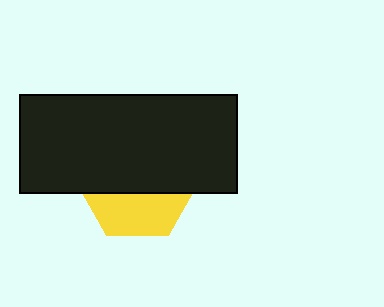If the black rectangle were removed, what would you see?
You would see the complete yellow hexagon.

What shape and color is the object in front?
The object in front is a black rectangle.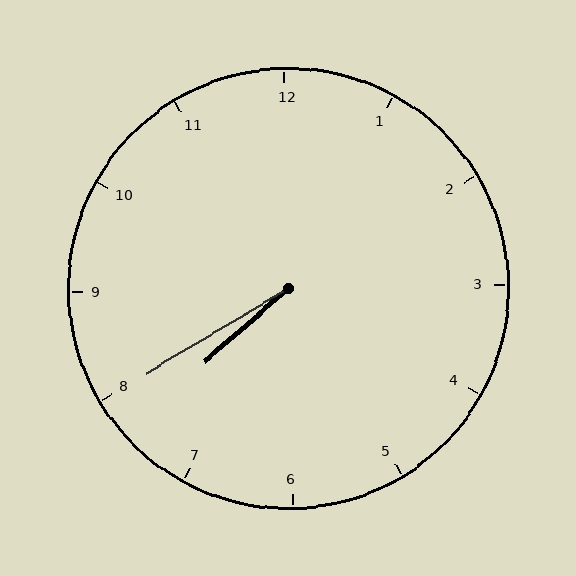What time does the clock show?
7:40.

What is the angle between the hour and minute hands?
Approximately 10 degrees.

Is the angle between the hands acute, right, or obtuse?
It is acute.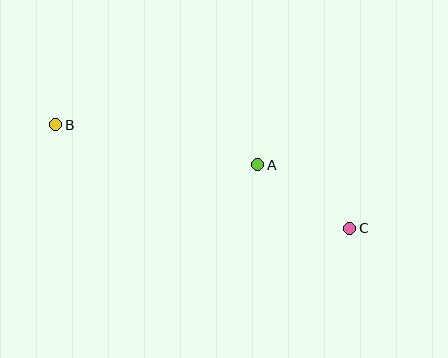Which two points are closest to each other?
Points A and C are closest to each other.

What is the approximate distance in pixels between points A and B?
The distance between A and B is approximately 206 pixels.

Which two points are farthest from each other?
Points B and C are farthest from each other.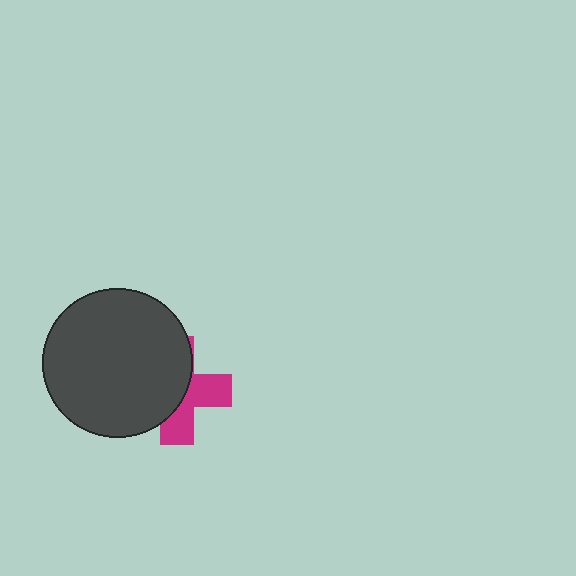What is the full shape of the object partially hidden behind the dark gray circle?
The partially hidden object is a magenta cross.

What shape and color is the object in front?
The object in front is a dark gray circle.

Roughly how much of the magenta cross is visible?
A small part of it is visible (roughly 43%).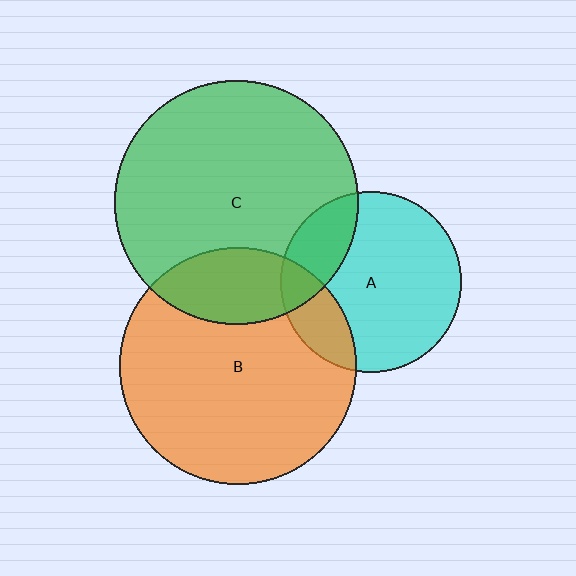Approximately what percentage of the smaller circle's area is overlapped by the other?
Approximately 20%.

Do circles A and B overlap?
Yes.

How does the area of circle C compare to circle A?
Approximately 1.8 times.